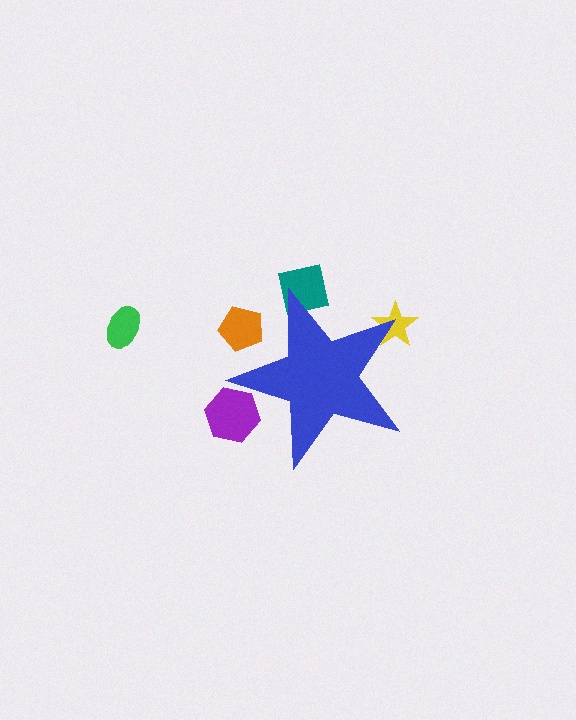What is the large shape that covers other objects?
A blue star.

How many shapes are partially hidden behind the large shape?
4 shapes are partially hidden.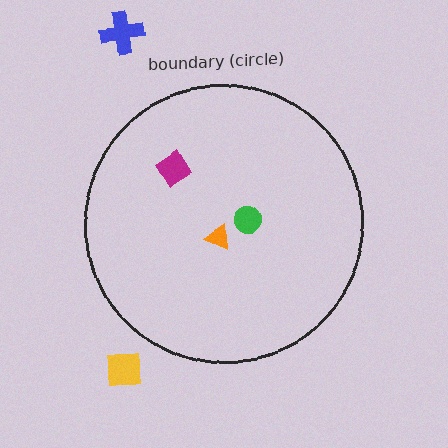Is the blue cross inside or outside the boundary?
Outside.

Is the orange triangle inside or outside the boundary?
Inside.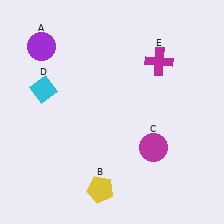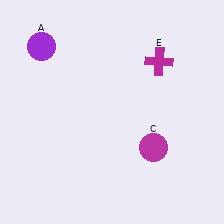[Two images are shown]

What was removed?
The cyan diamond (D), the yellow pentagon (B) were removed in Image 2.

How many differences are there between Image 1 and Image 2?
There are 2 differences between the two images.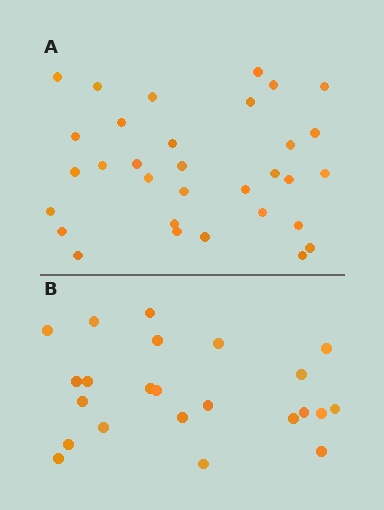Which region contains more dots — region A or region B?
Region A (the top region) has more dots.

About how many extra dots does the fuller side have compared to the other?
Region A has roughly 8 or so more dots than region B.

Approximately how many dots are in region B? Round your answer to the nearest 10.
About 20 dots. (The exact count is 23, which rounds to 20.)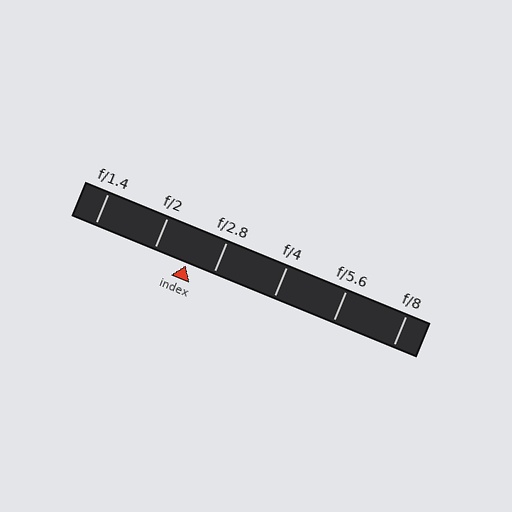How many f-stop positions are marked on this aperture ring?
There are 6 f-stop positions marked.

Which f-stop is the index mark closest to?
The index mark is closest to f/2.8.